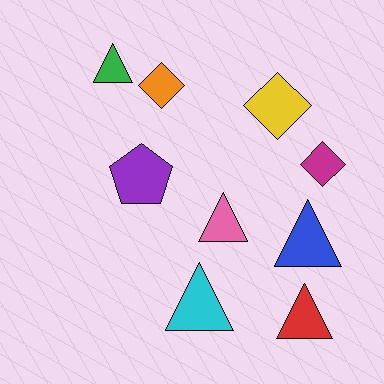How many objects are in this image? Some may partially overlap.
There are 9 objects.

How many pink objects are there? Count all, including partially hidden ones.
There is 1 pink object.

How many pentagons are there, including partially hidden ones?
There is 1 pentagon.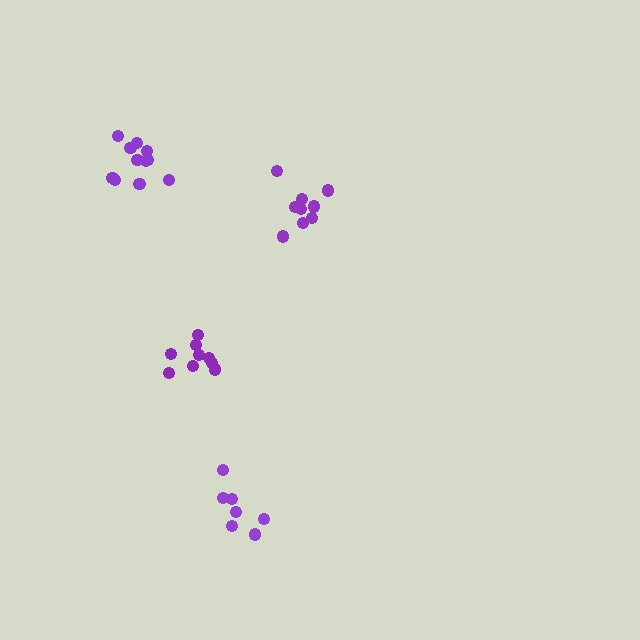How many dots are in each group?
Group 1: 7 dots, Group 2: 9 dots, Group 3: 9 dots, Group 4: 11 dots (36 total).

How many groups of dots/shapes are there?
There are 4 groups.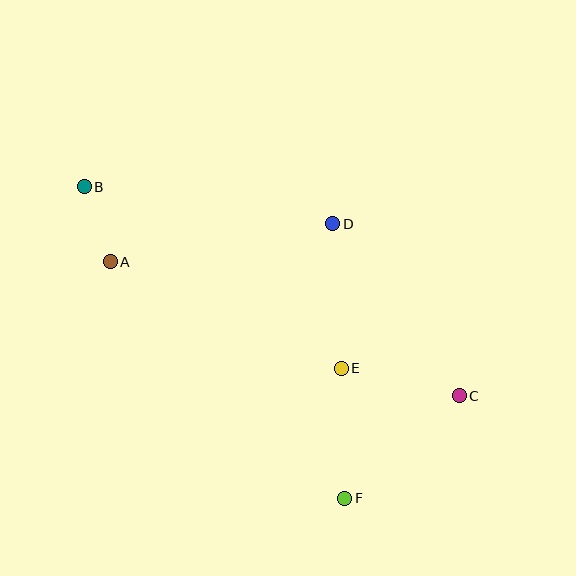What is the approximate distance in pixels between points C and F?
The distance between C and F is approximately 154 pixels.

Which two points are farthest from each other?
Points B and C are farthest from each other.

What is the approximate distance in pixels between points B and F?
The distance between B and F is approximately 406 pixels.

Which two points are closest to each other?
Points A and B are closest to each other.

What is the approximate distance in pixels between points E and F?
The distance between E and F is approximately 130 pixels.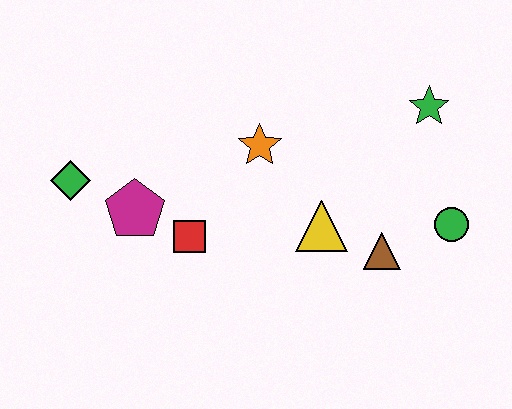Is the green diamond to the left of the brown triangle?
Yes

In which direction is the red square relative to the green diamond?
The red square is to the right of the green diamond.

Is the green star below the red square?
No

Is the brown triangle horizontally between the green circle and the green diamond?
Yes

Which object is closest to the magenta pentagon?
The red square is closest to the magenta pentagon.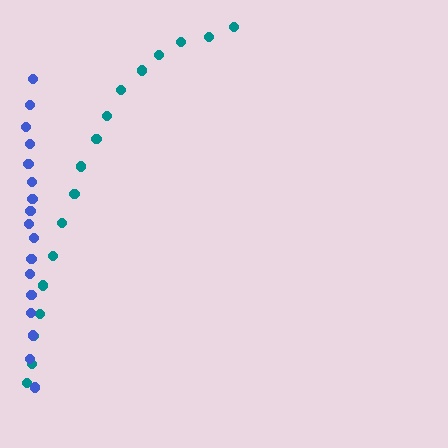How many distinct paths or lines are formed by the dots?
There are 2 distinct paths.